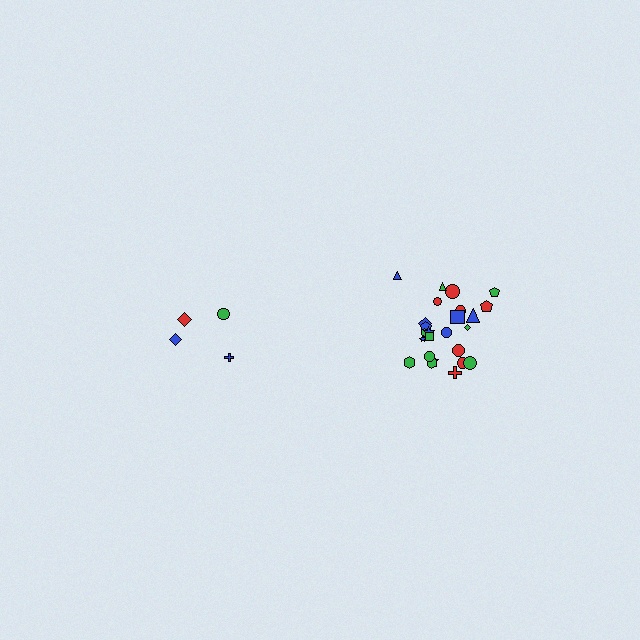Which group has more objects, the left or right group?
The right group.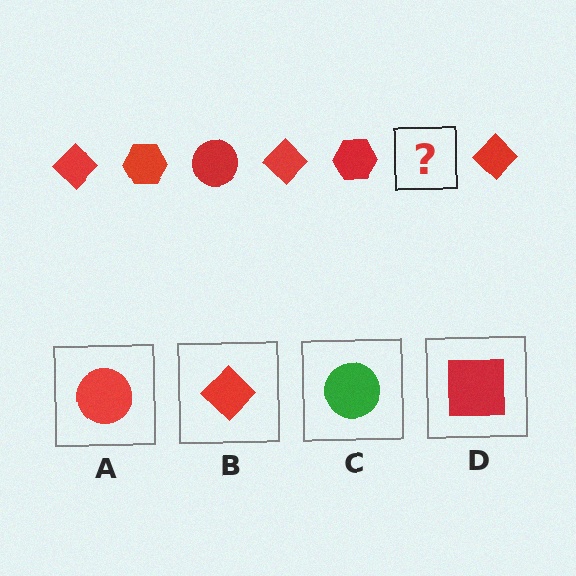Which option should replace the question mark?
Option A.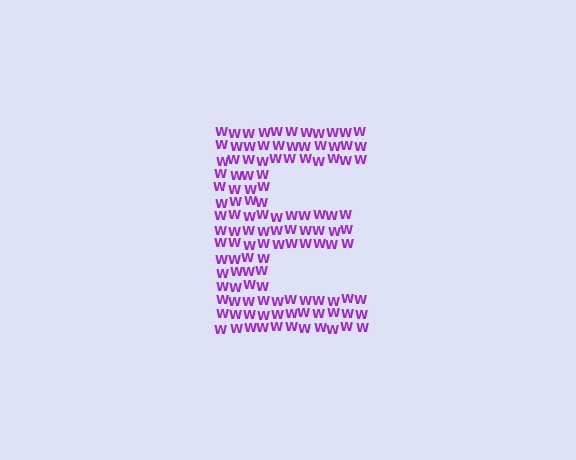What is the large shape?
The large shape is the letter E.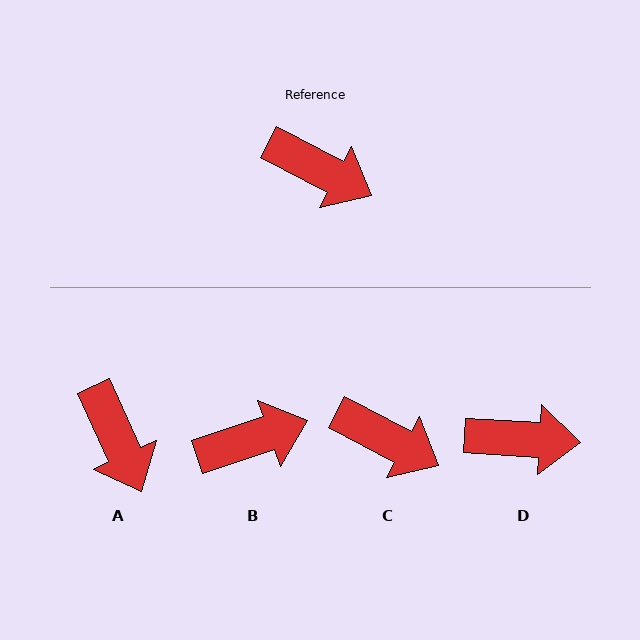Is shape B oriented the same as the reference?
No, it is off by about 46 degrees.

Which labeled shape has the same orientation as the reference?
C.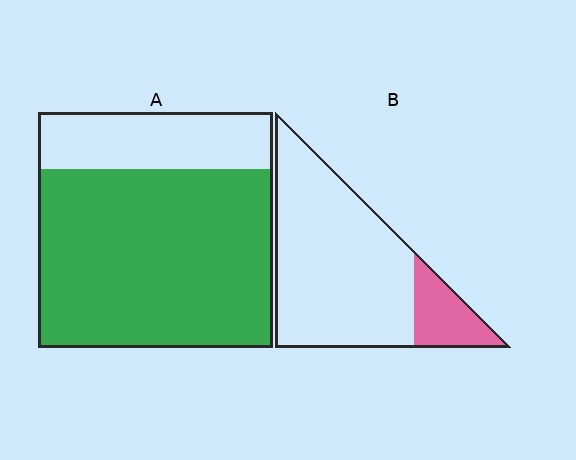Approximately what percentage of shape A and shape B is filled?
A is approximately 75% and B is approximately 15%.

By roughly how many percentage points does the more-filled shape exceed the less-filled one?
By roughly 60 percentage points (A over B).